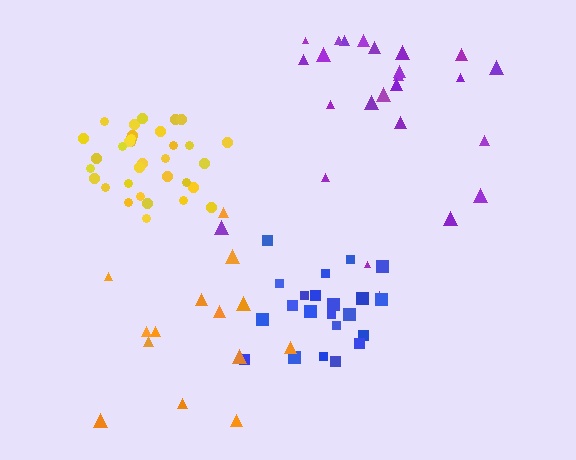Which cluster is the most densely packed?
Yellow.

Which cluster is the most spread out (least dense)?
Orange.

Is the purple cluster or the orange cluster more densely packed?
Purple.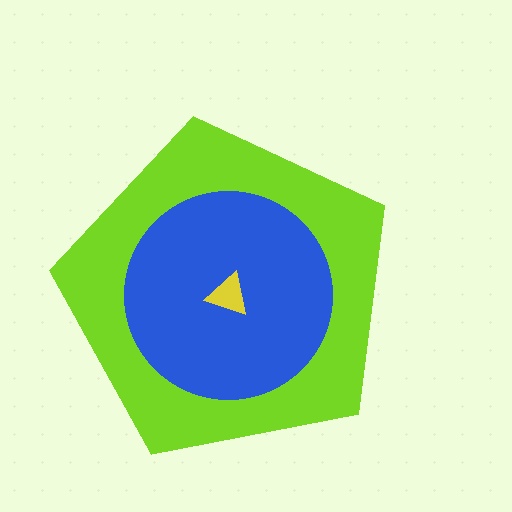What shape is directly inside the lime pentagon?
The blue circle.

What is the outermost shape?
The lime pentagon.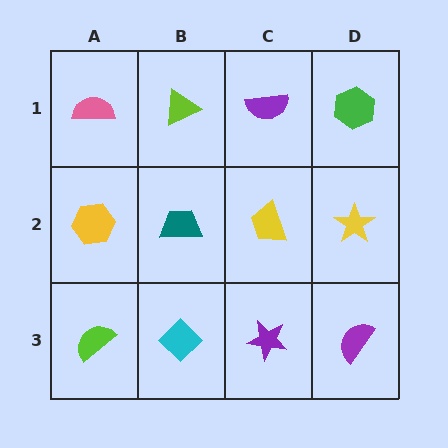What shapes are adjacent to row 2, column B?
A lime triangle (row 1, column B), a cyan diamond (row 3, column B), a yellow hexagon (row 2, column A), a yellow trapezoid (row 2, column C).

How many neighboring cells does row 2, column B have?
4.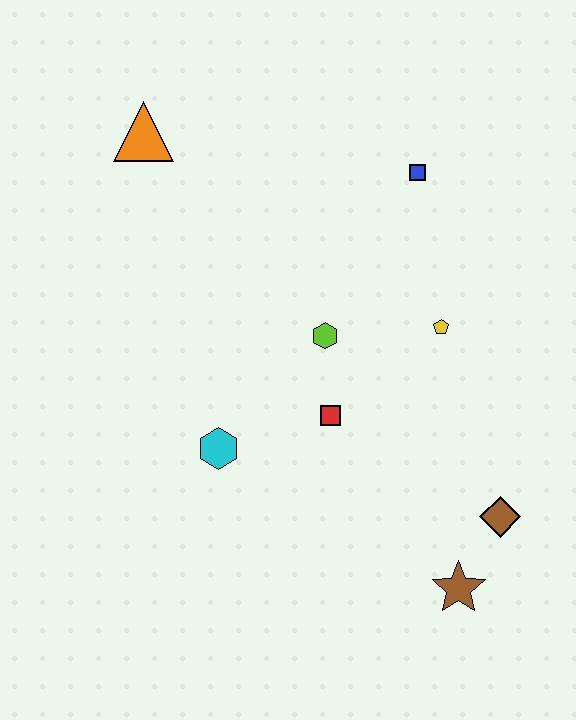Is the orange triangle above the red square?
Yes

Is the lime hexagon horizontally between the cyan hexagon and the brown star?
Yes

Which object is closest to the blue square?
The yellow pentagon is closest to the blue square.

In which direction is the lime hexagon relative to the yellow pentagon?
The lime hexagon is to the left of the yellow pentagon.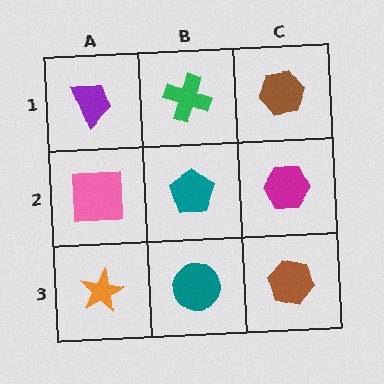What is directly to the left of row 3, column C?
A teal circle.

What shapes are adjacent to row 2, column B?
A green cross (row 1, column B), a teal circle (row 3, column B), a pink square (row 2, column A), a magenta hexagon (row 2, column C).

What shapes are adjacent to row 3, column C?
A magenta hexagon (row 2, column C), a teal circle (row 3, column B).